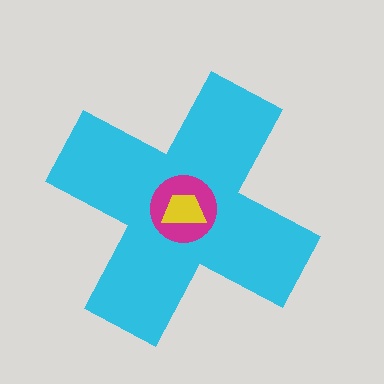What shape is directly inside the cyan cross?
The magenta circle.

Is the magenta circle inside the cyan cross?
Yes.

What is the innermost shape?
The yellow trapezoid.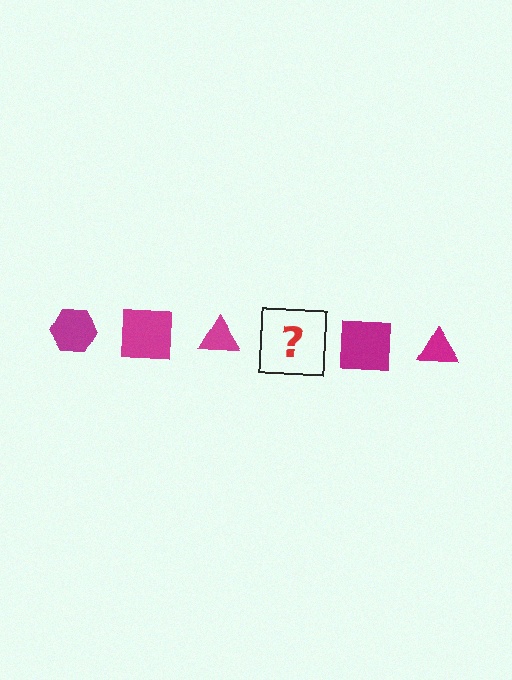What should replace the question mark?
The question mark should be replaced with a magenta hexagon.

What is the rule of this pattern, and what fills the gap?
The rule is that the pattern cycles through hexagon, square, triangle shapes in magenta. The gap should be filled with a magenta hexagon.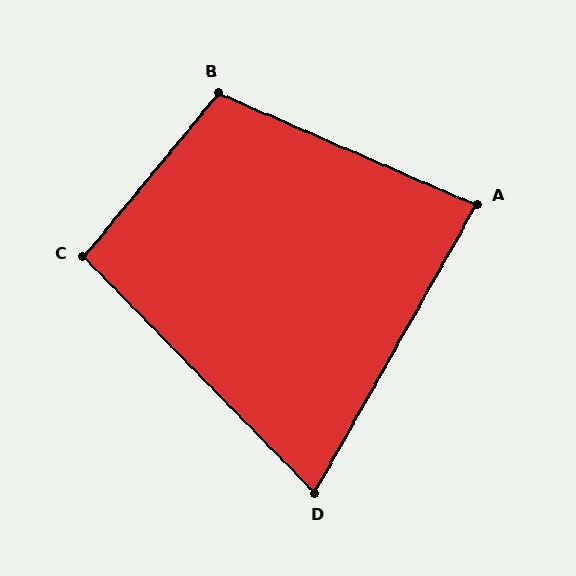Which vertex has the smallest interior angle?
D, at approximately 74 degrees.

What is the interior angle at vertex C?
Approximately 96 degrees (obtuse).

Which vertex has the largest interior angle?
B, at approximately 106 degrees.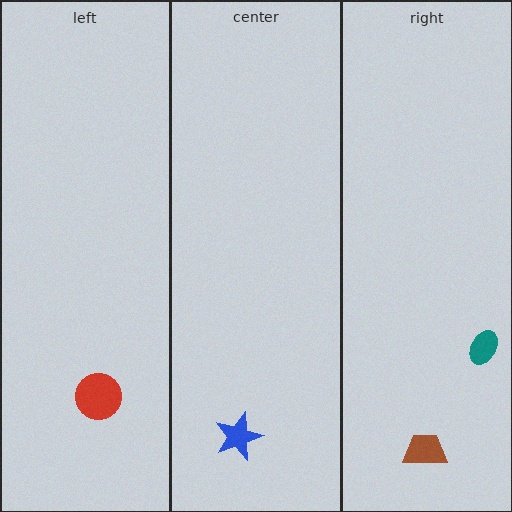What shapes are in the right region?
The brown trapezoid, the teal ellipse.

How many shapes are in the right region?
2.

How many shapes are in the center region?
1.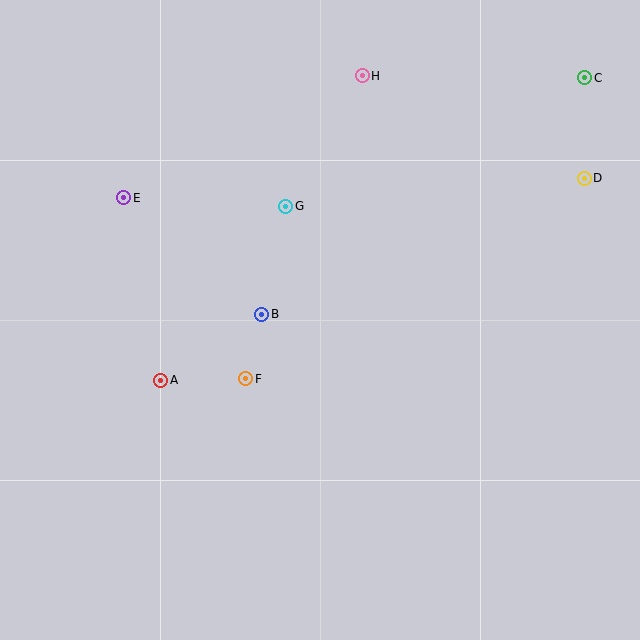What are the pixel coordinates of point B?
Point B is at (262, 314).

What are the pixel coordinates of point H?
Point H is at (362, 76).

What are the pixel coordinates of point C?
Point C is at (585, 78).